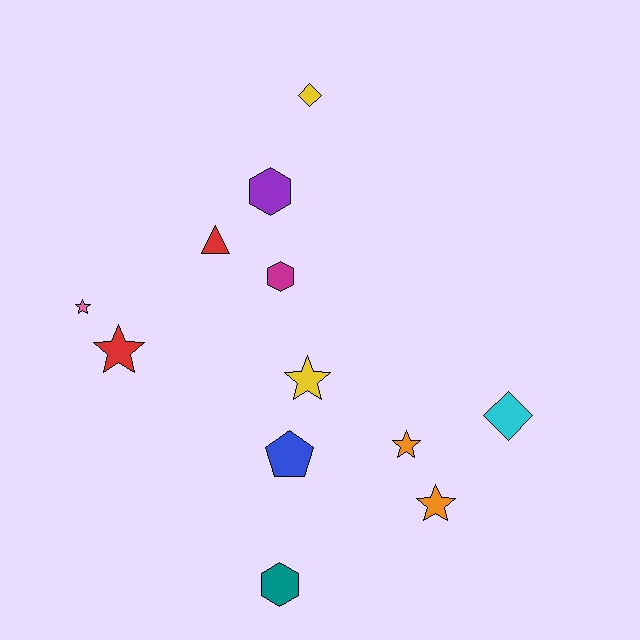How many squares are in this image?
There are no squares.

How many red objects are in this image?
There are 2 red objects.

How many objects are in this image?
There are 12 objects.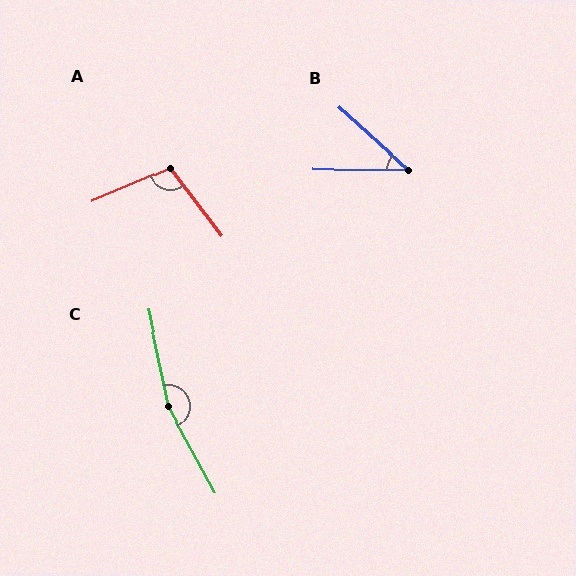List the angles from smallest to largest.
B (42°), A (105°), C (163°).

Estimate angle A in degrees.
Approximately 105 degrees.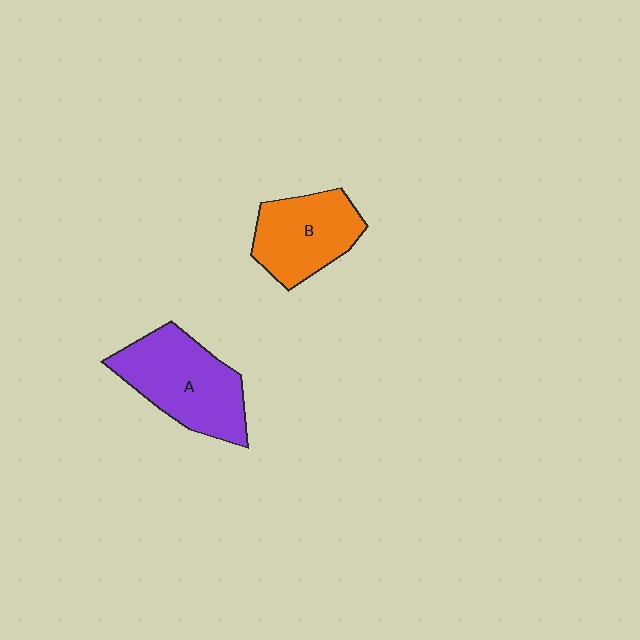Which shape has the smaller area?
Shape B (orange).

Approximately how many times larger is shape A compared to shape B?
Approximately 1.3 times.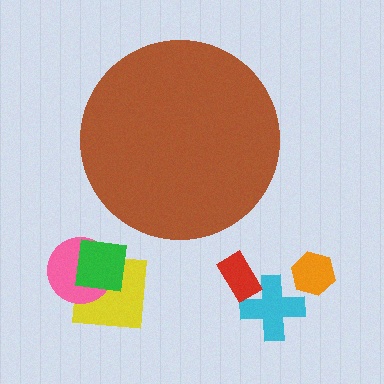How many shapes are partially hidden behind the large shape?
0 shapes are partially hidden.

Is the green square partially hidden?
No, the green square is fully visible.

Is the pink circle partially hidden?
No, the pink circle is fully visible.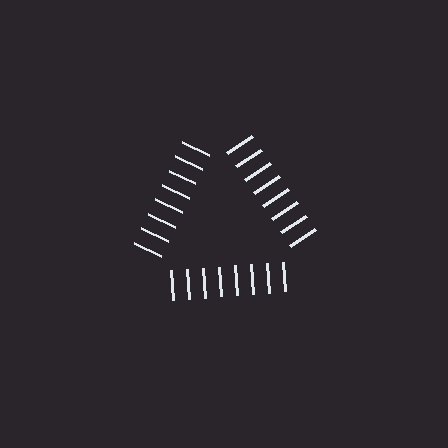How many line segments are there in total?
24 — 8 along each of the 3 edges.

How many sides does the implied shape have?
3 sides — the line-ends trace a triangle.